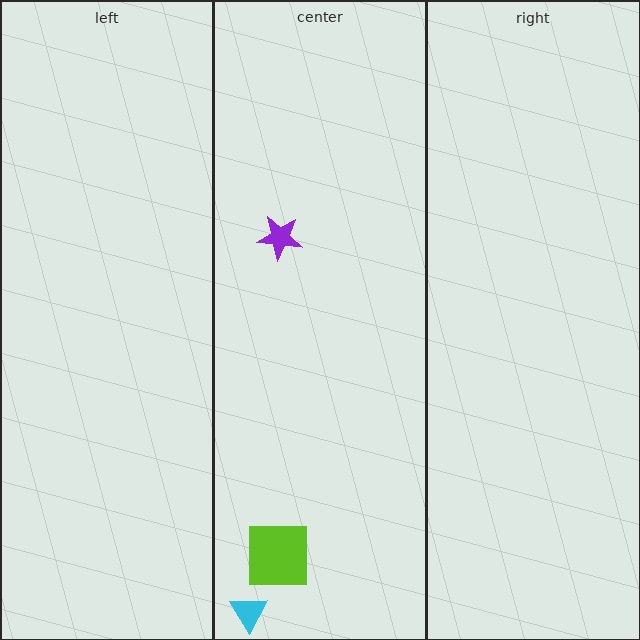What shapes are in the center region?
The purple star, the cyan triangle, the lime square.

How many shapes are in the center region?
3.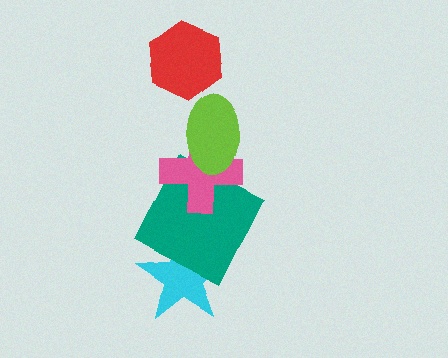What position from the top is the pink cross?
The pink cross is 3rd from the top.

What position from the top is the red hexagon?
The red hexagon is 1st from the top.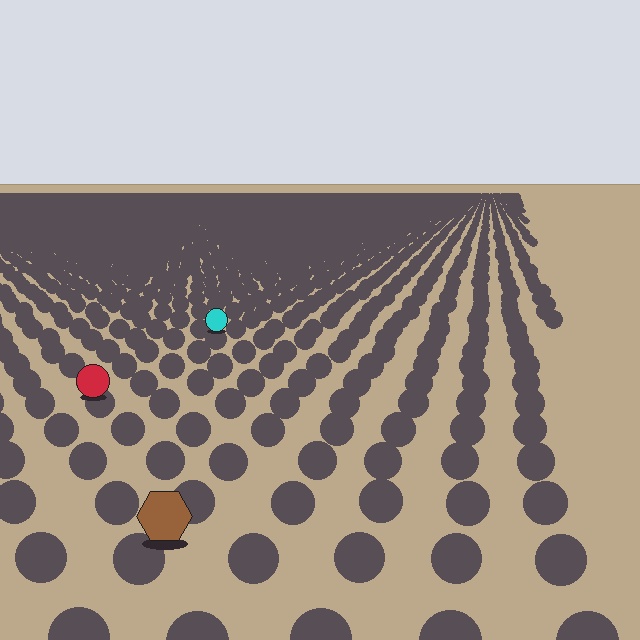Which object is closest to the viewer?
The brown hexagon is closest. The texture marks near it are larger and more spread out.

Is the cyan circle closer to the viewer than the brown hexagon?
No. The brown hexagon is closer — you can tell from the texture gradient: the ground texture is coarser near it.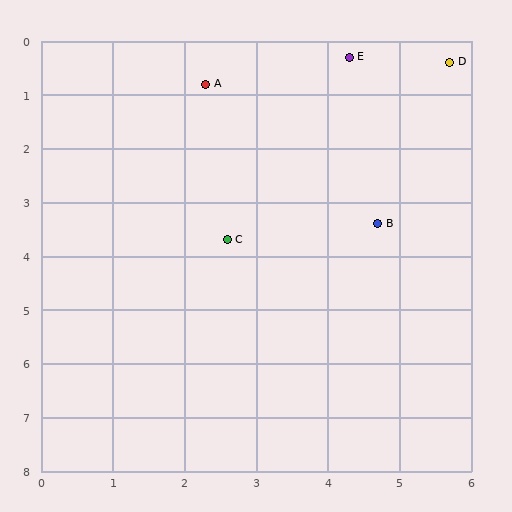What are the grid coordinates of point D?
Point D is at approximately (5.7, 0.4).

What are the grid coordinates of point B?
Point B is at approximately (4.7, 3.4).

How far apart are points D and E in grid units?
Points D and E are about 1.4 grid units apart.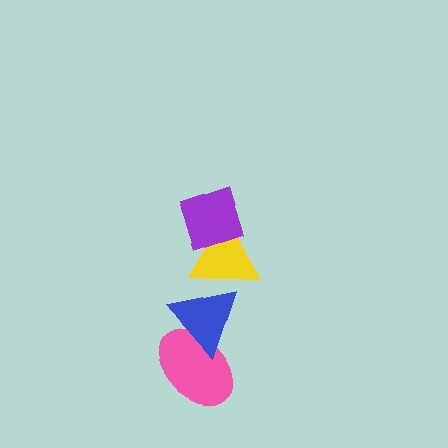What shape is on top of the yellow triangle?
The purple diamond is on top of the yellow triangle.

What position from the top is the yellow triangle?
The yellow triangle is 2nd from the top.